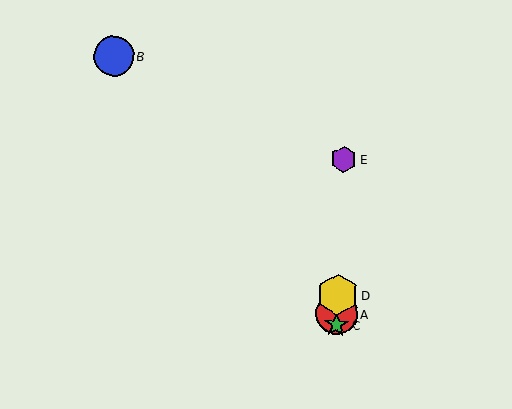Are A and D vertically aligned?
Yes, both are at x≈337.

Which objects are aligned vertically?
Objects A, C, D, E are aligned vertically.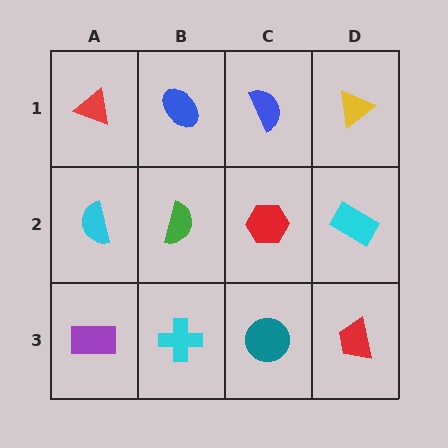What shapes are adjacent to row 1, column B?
A green semicircle (row 2, column B), a red triangle (row 1, column A), a blue semicircle (row 1, column C).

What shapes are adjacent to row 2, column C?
A blue semicircle (row 1, column C), a teal circle (row 3, column C), a green semicircle (row 2, column B), a cyan rectangle (row 2, column D).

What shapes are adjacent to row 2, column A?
A red triangle (row 1, column A), a purple rectangle (row 3, column A), a green semicircle (row 2, column B).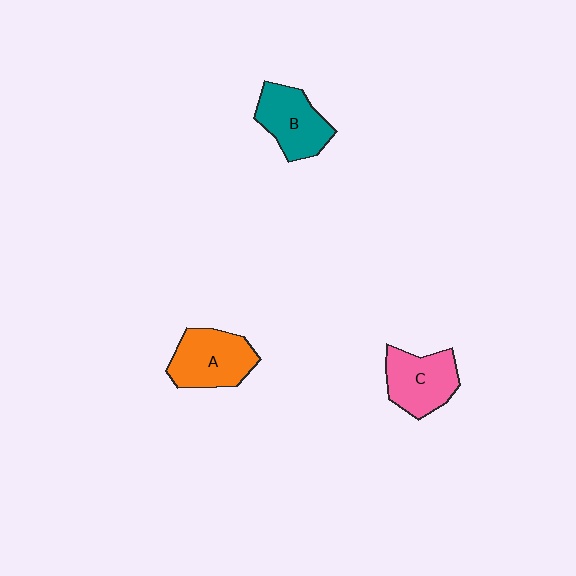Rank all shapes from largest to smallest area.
From largest to smallest: A (orange), C (pink), B (teal).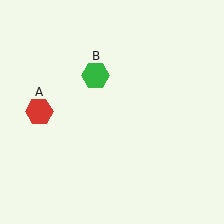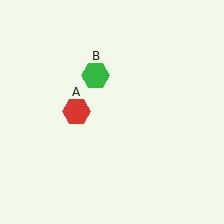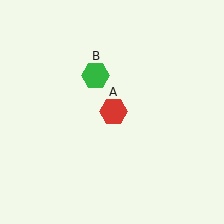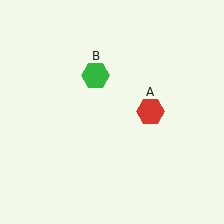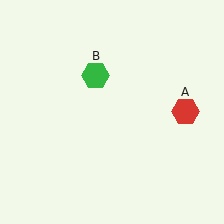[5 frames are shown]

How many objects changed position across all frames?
1 object changed position: red hexagon (object A).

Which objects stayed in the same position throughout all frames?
Green hexagon (object B) remained stationary.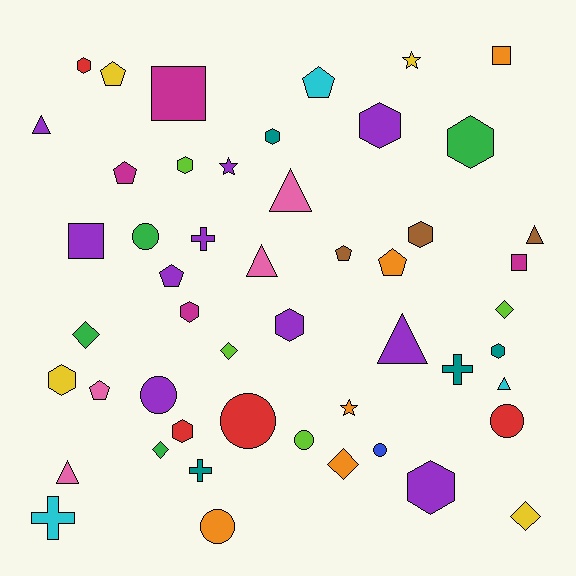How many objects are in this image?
There are 50 objects.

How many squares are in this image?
There are 4 squares.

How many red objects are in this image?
There are 4 red objects.